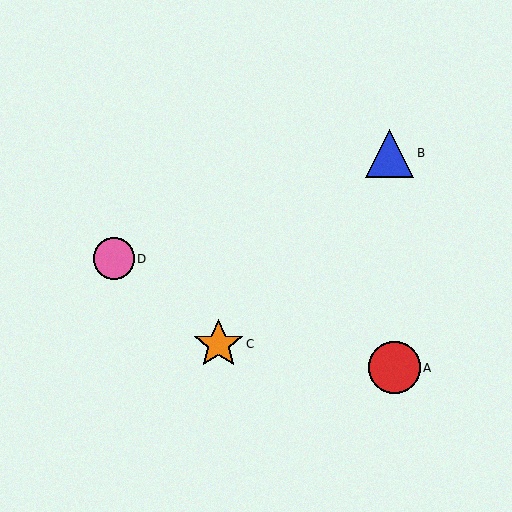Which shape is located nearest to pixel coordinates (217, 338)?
The orange star (labeled C) at (218, 344) is nearest to that location.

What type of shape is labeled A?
Shape A is a red circle.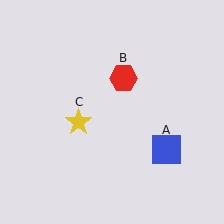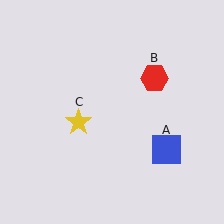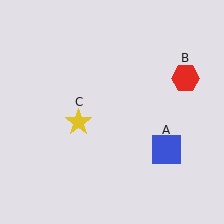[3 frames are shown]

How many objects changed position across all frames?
1 object changed position: red hexagon (object B).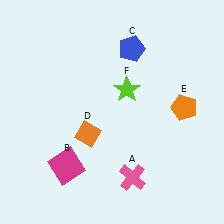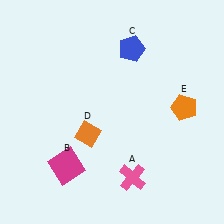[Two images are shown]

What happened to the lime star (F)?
The lime star (F) was removed in Image 2. It was in the top-right area of Image 1.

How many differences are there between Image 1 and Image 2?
There is 1 difference between the two images.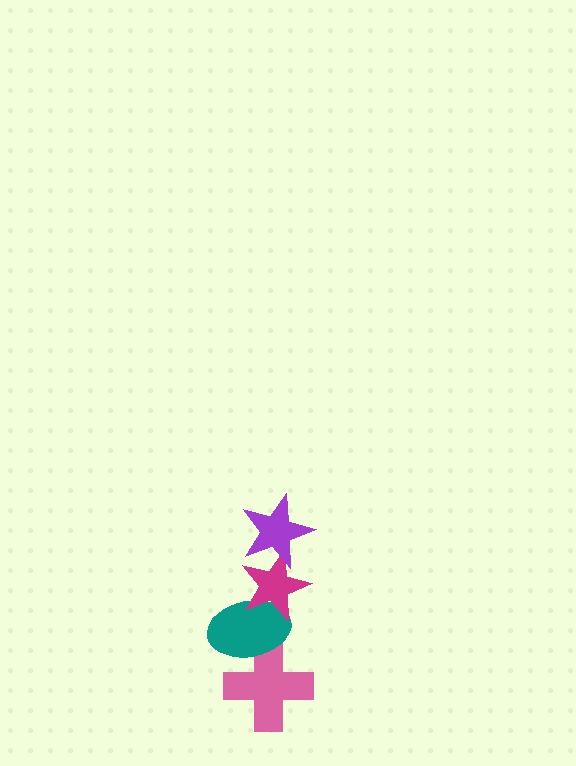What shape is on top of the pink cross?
The teal ellipse is on top of the pink cross.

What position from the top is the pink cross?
The pink cross is 4th from the top.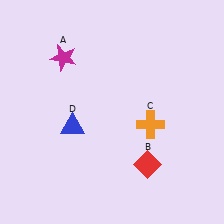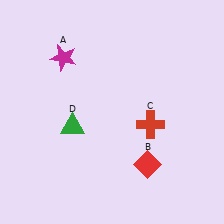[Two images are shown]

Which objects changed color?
C changed from orange to red. D changed from blue to green.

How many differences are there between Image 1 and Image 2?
There are 2 differences between the two images.